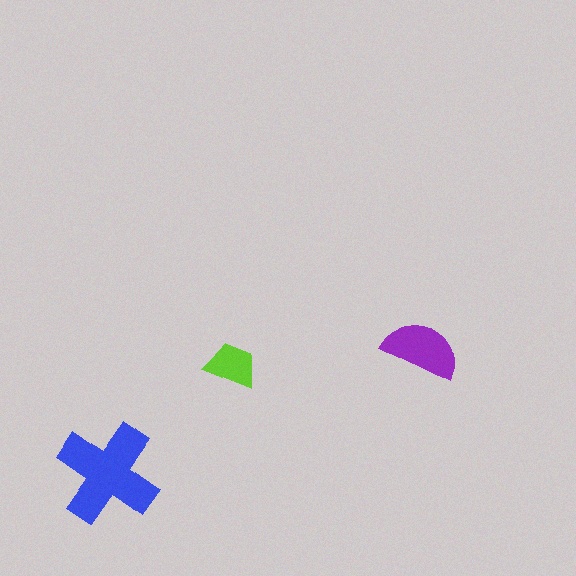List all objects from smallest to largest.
The lime trapezoid, the purple semicircle, the blue cross.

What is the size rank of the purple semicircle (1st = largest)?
2nd.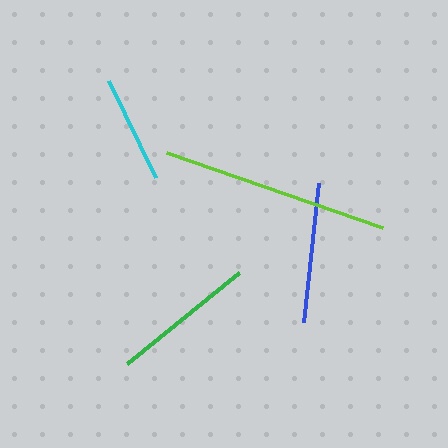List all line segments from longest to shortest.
From longest to shortest: lime, green, blue, cyan.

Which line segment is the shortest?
The cyan line is the shortest at approximately 108 pixels.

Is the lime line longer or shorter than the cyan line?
The lime line is longer than the cyan line.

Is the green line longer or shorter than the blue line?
The green line is longer than the blue line.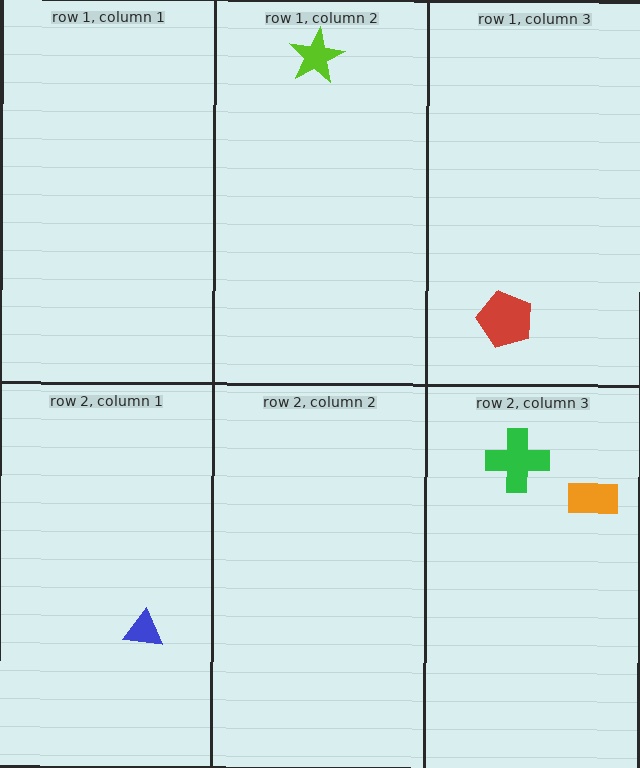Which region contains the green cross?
The row 2, column 3 region.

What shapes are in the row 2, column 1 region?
The blue triangle.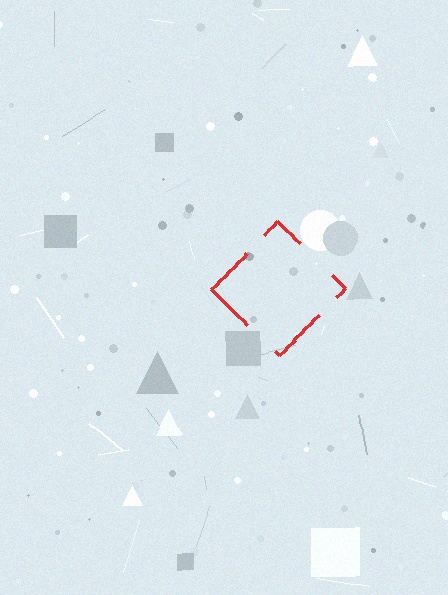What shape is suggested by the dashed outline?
The dashed outline suggests a diamond.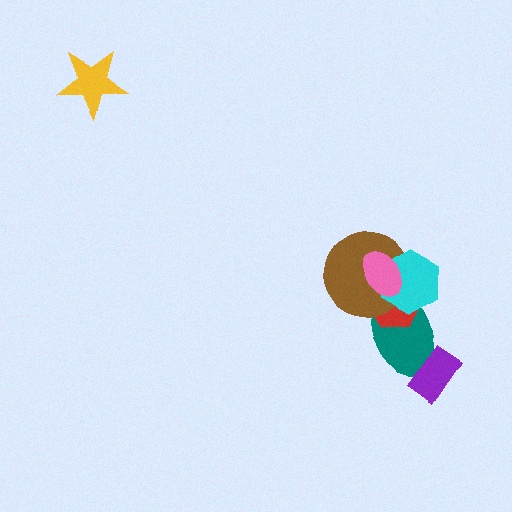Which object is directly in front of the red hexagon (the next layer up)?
The brown circle is directly in front of the red hexagon.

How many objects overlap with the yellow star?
0 objects overlap with the yellow star.